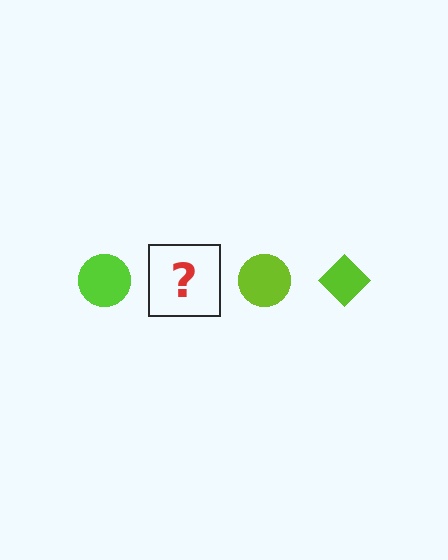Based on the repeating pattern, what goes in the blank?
The blank should be a lime diamond.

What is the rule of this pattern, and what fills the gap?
The rule is that the pattern cycles through circle, diamond shapes in lime. The gap should be filled with a lime diamond.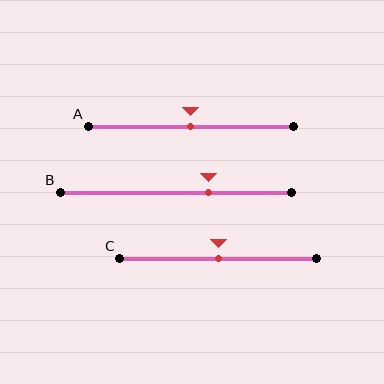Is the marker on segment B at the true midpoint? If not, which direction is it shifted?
No, the marker on segment B is shifted to the right by about 14% of the segment length.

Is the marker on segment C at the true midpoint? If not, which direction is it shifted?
Yes, the marker on segment C is at the true midpoint.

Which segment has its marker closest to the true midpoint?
Segment A has its marker closest to the true midpoint.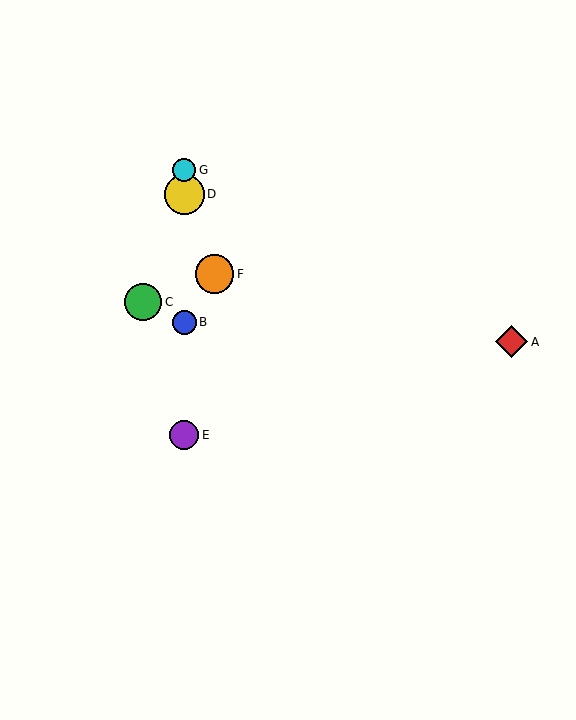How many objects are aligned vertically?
4 objects (B, D, E, G) are aligned vertically.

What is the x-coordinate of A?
Object A is at x≈512.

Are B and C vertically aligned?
No, B is at x≈184 and C is at x≈143.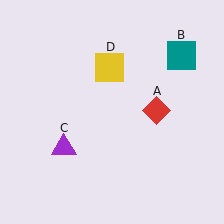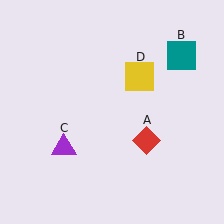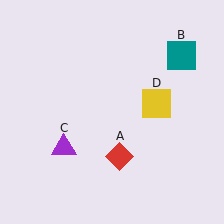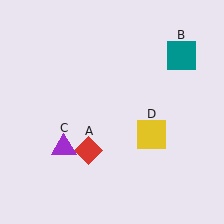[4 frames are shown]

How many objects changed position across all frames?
2 objects changed position: red diamond (object A), yellow square (object D).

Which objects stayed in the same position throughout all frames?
Teal square (object B) and purple triangle (object C) remained stationary.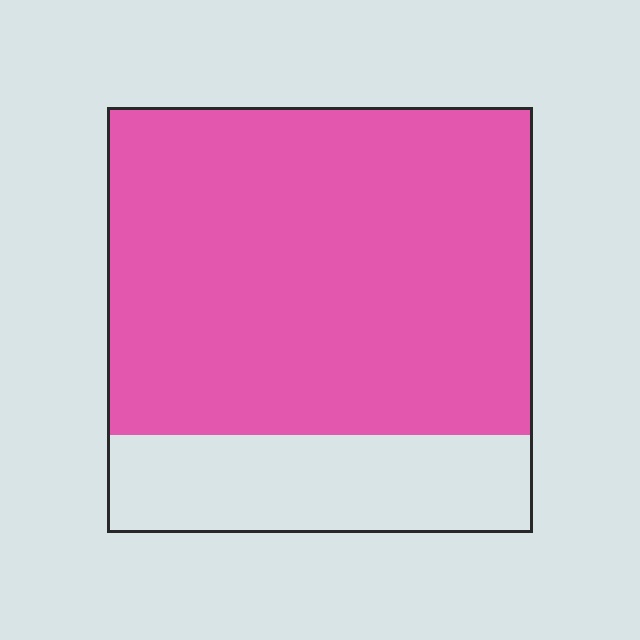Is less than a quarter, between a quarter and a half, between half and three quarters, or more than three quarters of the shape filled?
More than three quarters.